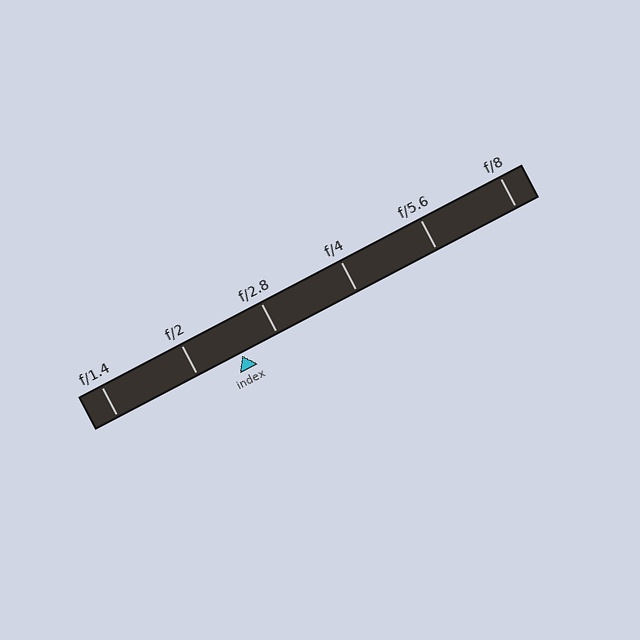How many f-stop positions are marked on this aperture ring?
There are 6 f-stop positions marked.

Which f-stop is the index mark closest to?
The index mark is closest to f/2.8.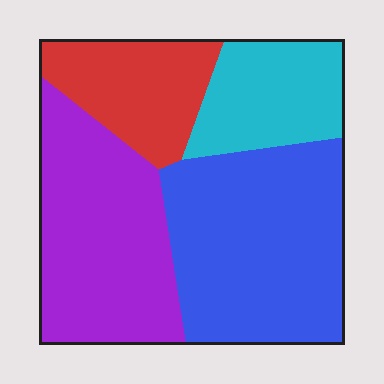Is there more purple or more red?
Purple.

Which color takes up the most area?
Blue, at roughly 35%.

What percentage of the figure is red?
Red covers 16% of the figure.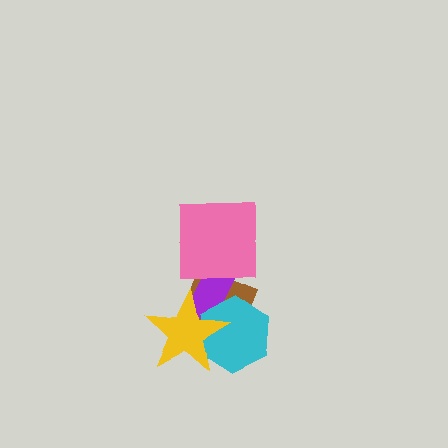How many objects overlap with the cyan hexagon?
3 objects overlap with the cyan hexagon.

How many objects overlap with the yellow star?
3 objects overlap with the yellow star.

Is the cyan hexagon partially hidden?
Yes, it is partially covered by another shape.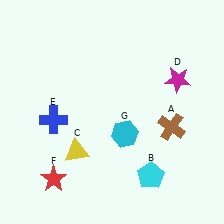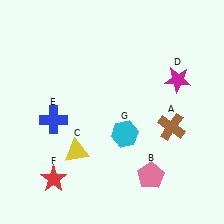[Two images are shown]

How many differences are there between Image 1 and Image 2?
There is 1 difference between the two images.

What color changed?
The pentagon (B) changed from cyan in Image 1 to pink in Image 2.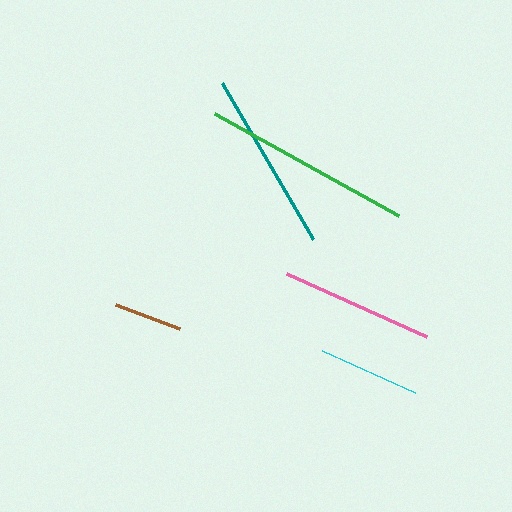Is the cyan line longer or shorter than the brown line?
The cyan line is longer than the brown line.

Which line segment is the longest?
The green line is the longest at approximately 211 pixels.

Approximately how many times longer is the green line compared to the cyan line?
The green line is approximately 2.1 times the length of the cyan line.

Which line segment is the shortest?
The brown line is the shortest at approximately 69 pixels.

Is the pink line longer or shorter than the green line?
The green line is longer than the pink line.